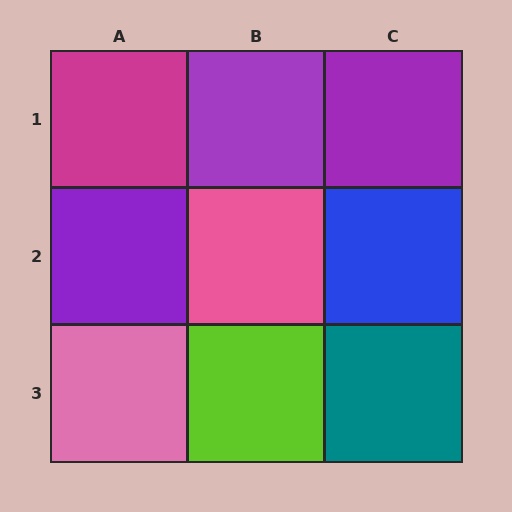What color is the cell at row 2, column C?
Blue.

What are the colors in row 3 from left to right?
Pink, lime, teal.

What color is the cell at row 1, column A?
Magenta.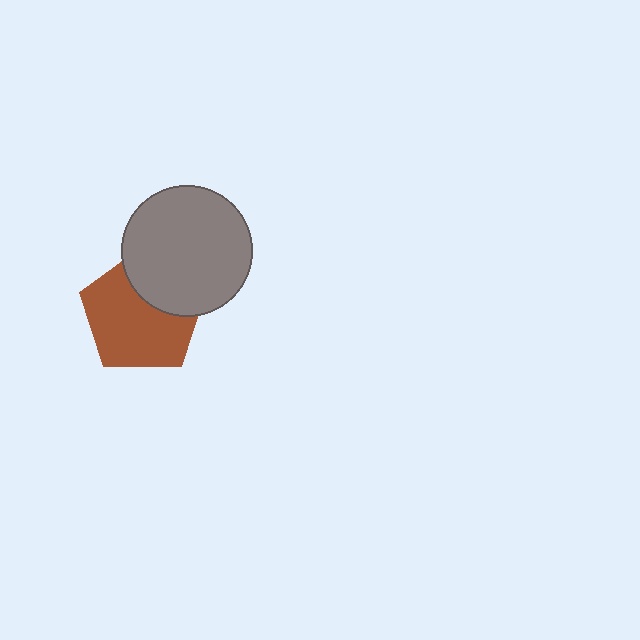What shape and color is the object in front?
The object in front is a gray circle.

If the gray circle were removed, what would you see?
You would see the complete brown pentagon.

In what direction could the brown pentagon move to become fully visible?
The brown pentagon could move toward the lower-left. That would shift it out from behind the gray circle entirely.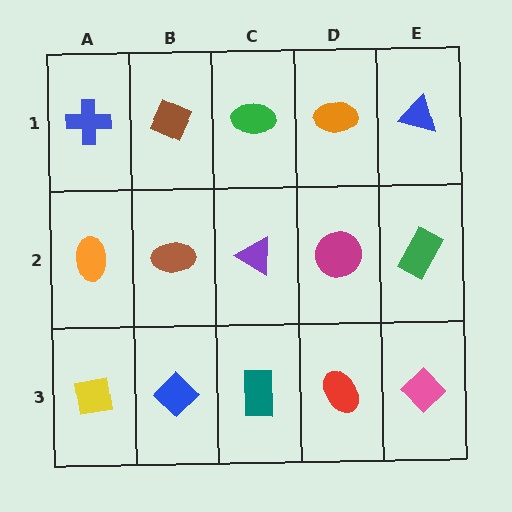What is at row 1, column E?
A blue triangle.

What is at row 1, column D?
An orange ellipse.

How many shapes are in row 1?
5 shapes.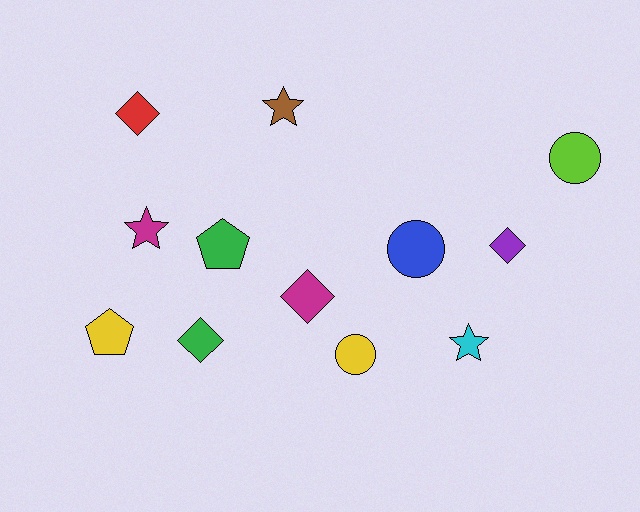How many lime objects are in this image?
There is 1 lime object.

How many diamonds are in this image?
There are 4 diamonds.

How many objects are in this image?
There are 12 objects.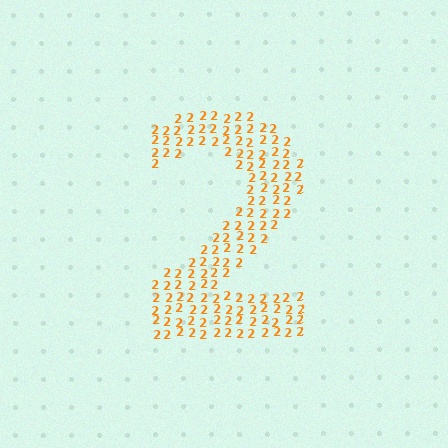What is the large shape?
The large shape is the digit 2.